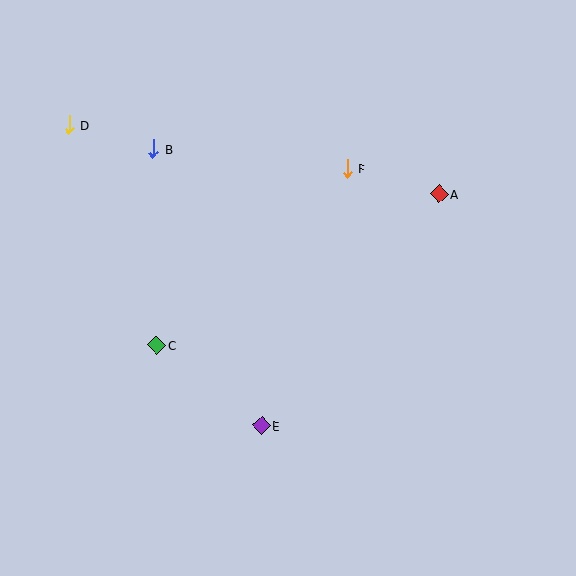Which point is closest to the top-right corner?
Point A is closest to the top-right corner.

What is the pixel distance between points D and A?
The distance between D and A is 377 pixels.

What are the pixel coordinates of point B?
Point B is at (154, 149).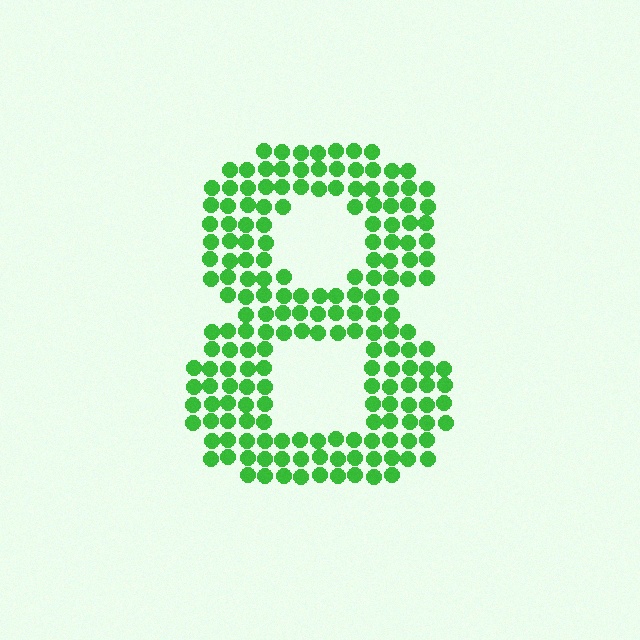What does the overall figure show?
The overall figure shows the digit 8.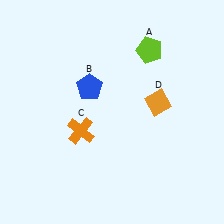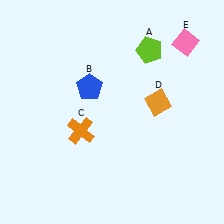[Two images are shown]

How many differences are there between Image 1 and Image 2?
There is 1 difference between the two images.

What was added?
A pink diamond (E) was added in Image 2.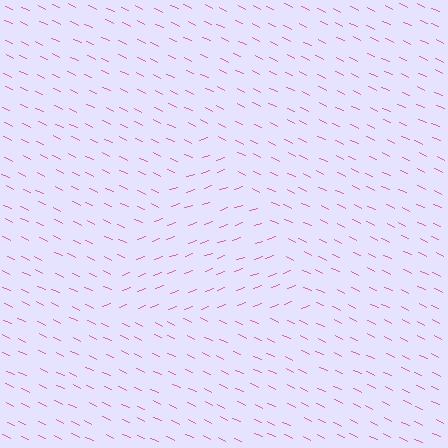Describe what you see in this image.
The image is filled with small pink line segments. A triangle region in the image has lines oriented differently from the surrounding lines, creating a visible texture boundary.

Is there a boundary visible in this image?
Yes, there is a texture boundary formed by a change in line orientation.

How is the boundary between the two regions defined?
The boundary is defined purely by a change in line orientation (approximately 45 degrees difference). All lines are the same color and thickness.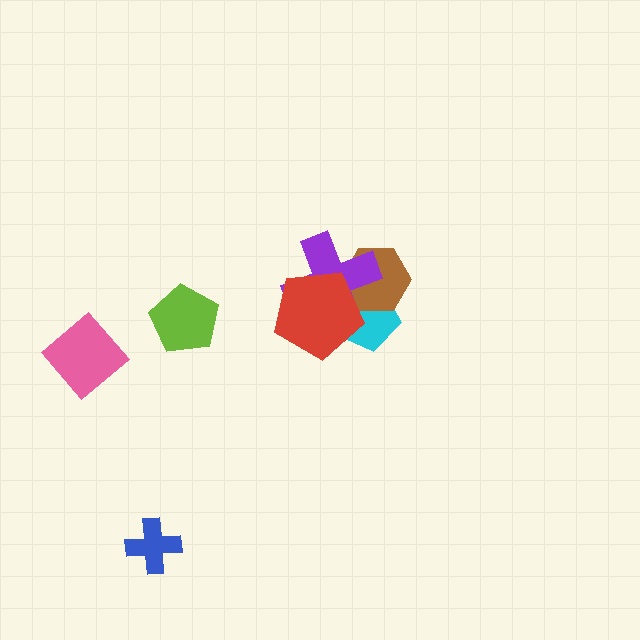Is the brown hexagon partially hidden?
Yes, it is partially covered by another shape.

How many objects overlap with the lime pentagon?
0 objects overlap with the lime pentagon.